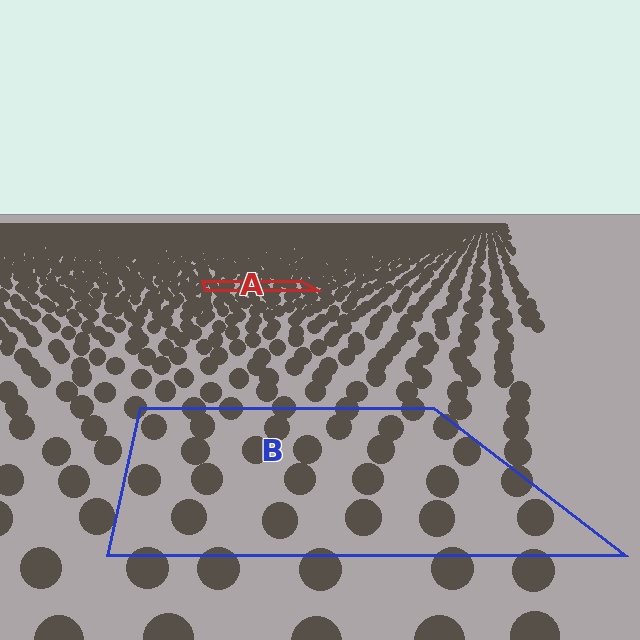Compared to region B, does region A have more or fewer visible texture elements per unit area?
Region A has more texture elements per unit area — they are packed more densely because it is farther away.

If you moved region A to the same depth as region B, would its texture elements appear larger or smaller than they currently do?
They would appear larger. At a closer depth, the same texture elements are projected at a bigger on-screen size.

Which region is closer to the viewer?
Region B is closer. The texture elements there are larger and more spread out.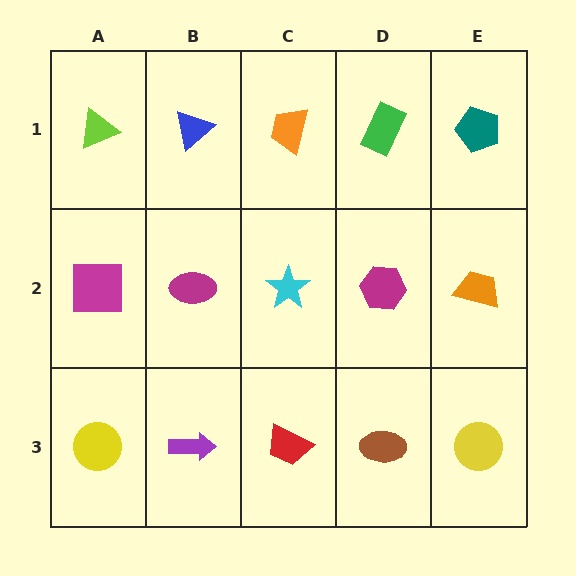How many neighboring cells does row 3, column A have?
2.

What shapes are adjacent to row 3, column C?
A cyan star (row 2, column C), a purple arrow (row 3, column B), a brown ellipse (row 3, column D).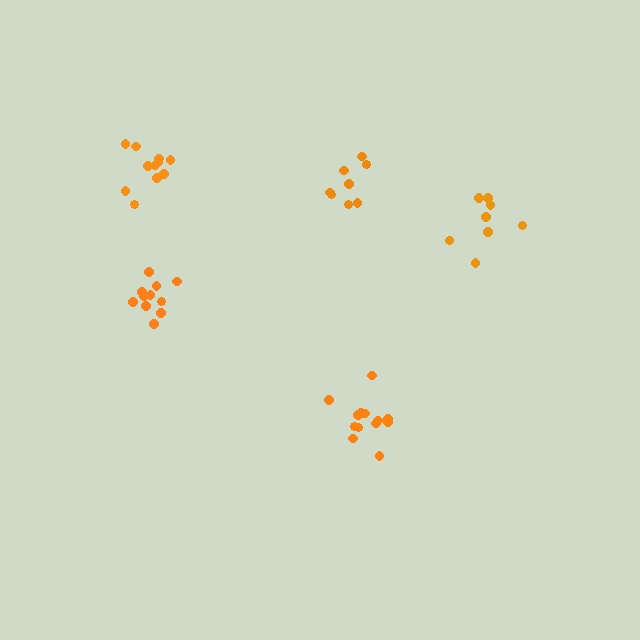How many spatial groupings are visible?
There are 5 spatial groupings.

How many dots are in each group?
Group 1: 13 dots, Group 2: 11 dots, Group 3: 8 dots, Group 4: 8 dots, Group 5: 11 dots (51 total).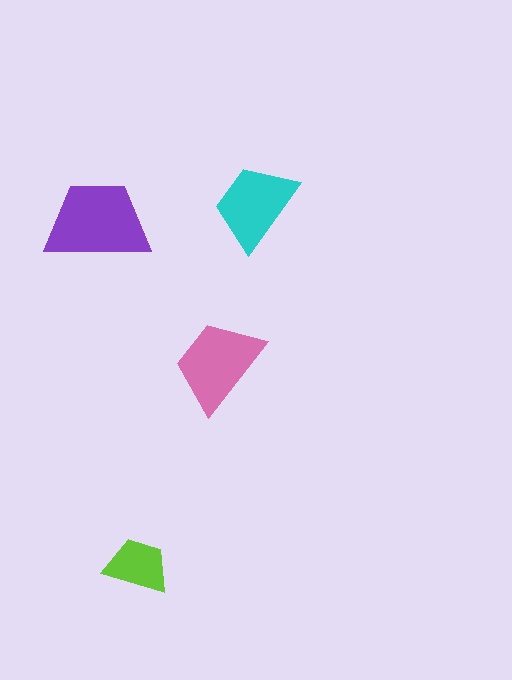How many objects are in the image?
There are 4 objects in the image.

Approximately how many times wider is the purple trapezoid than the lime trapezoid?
About 1.5 times wider.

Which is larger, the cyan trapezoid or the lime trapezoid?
The cyan one.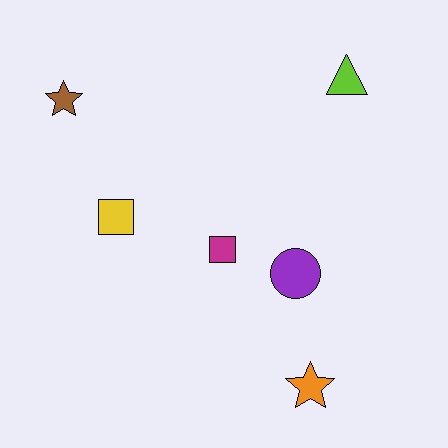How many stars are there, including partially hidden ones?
There are 2 stars.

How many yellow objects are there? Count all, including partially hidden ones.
There is 1 yellow object.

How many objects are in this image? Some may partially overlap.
There are 6 objects.